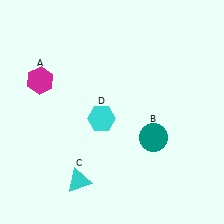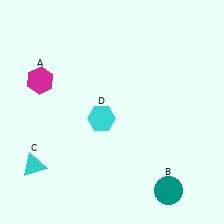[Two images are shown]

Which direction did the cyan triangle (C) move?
The cyan triangle (C) moved left.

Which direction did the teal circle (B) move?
The teal circle (B) moved down.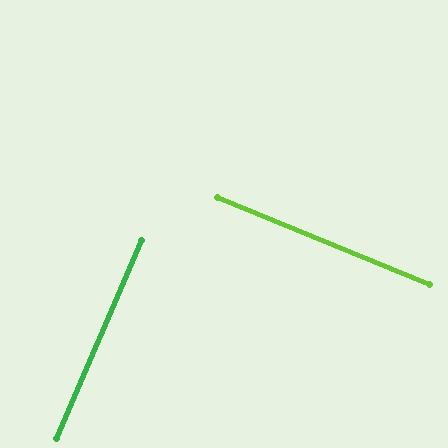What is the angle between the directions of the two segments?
Approximately 89 degrees.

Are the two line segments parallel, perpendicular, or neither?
Perpendicular — they meet at approximately 89°.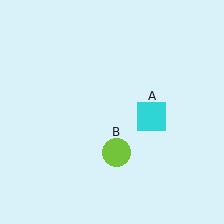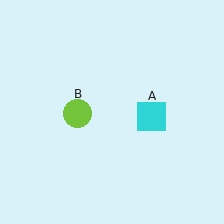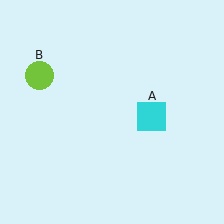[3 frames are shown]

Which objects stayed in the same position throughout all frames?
Cyan square (object A) remained stationary.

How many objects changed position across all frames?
1 object changed position: lime circle (object B).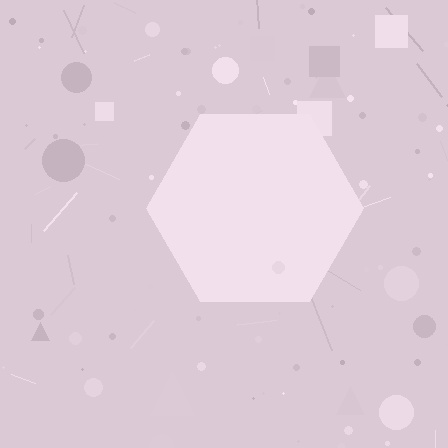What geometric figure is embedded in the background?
A hexagon is embedded in the background.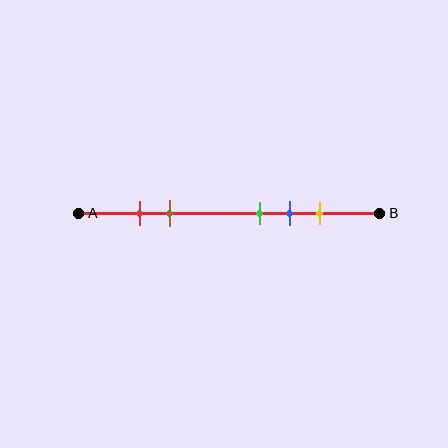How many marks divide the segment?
There are 5 marks dividing the segment.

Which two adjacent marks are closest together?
The red and brown marks are the closest adjacent pair.